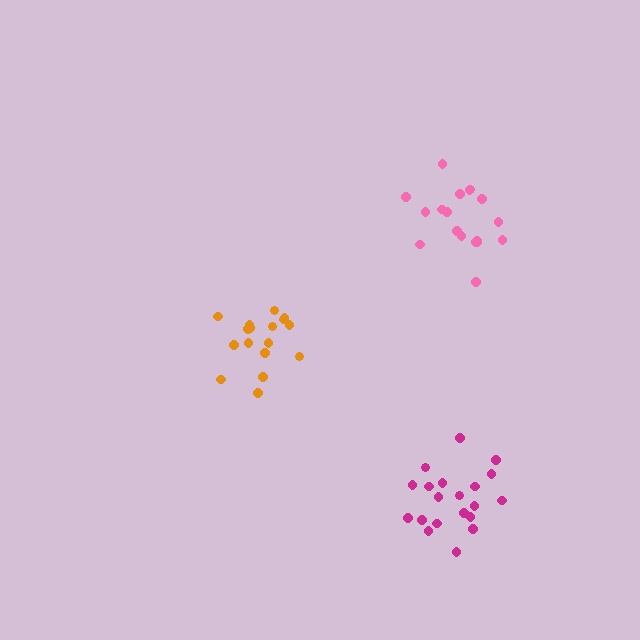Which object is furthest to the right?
The pink cluster is rightmost.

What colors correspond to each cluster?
The clusters are colored: orange, magenta, pink.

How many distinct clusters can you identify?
There are 3 distinct clusters.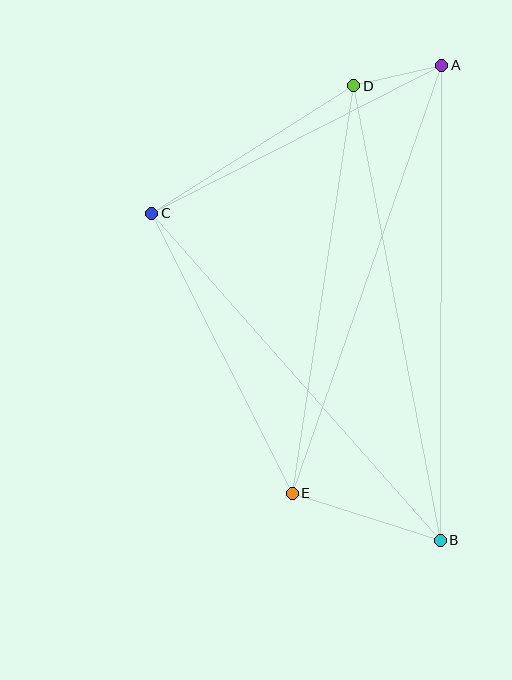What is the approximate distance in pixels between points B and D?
The distance between B and D is approximately 463 pixels.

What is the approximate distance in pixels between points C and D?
The distance between C and D is approximately 239 pixels.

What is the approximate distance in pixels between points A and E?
The distance between A and E is approximately 453 pixels.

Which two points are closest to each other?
Points A and D are closest to each other.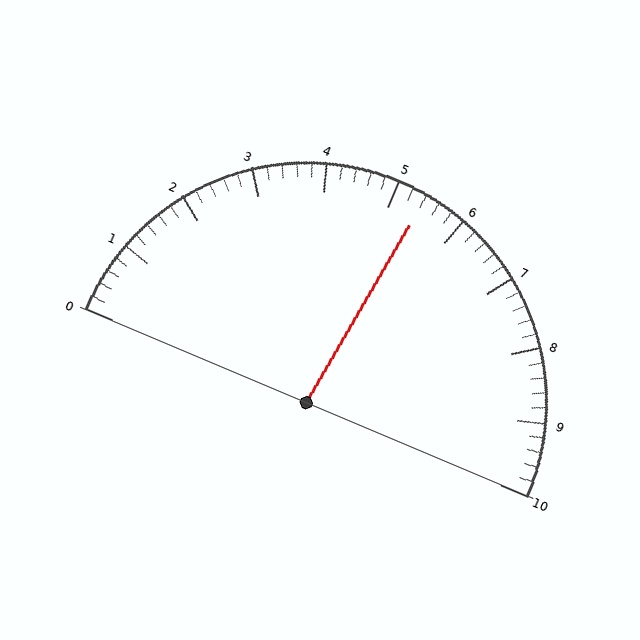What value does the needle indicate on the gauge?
The needle indicates approximately 5.4.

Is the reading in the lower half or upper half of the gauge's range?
The reading is in the upper half of the range (0 to 10).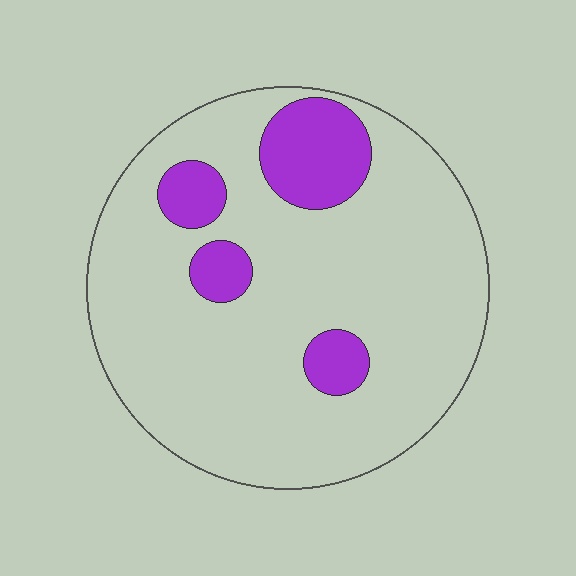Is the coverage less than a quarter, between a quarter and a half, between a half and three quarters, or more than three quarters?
Less than a quarter.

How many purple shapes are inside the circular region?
4.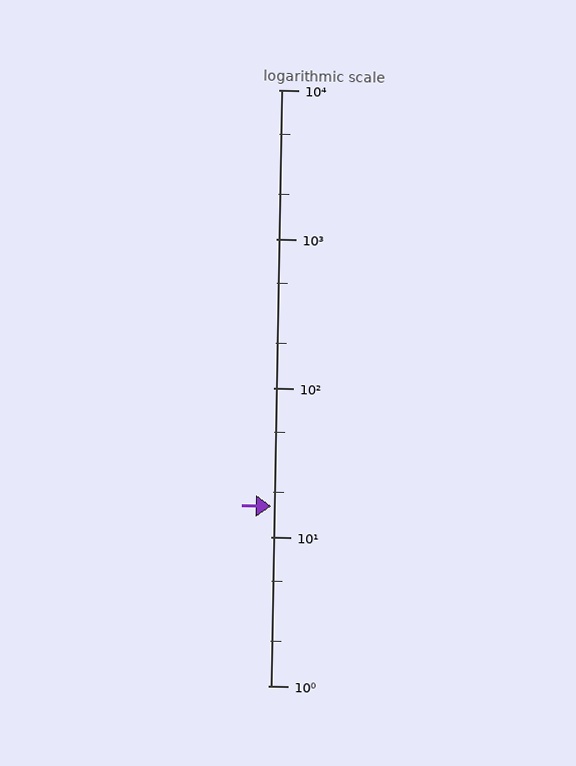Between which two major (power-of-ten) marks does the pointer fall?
The pointer is between 10 and 100.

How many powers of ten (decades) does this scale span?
The scale spans 4 decades, from 1 to 10000.